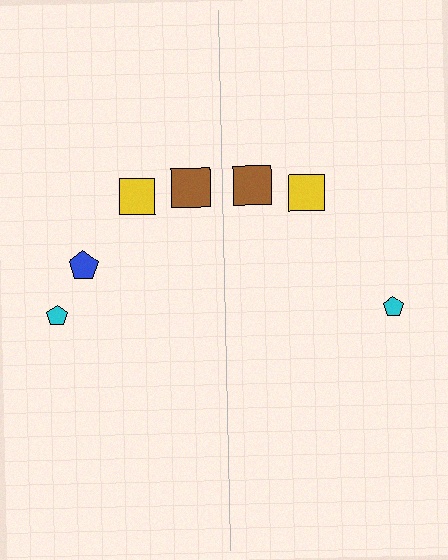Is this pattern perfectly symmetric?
No, the pattern is not perfectly symmetric. A blue pentagon is missing from the right side.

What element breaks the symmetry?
A blue pentagon is missing from the right side.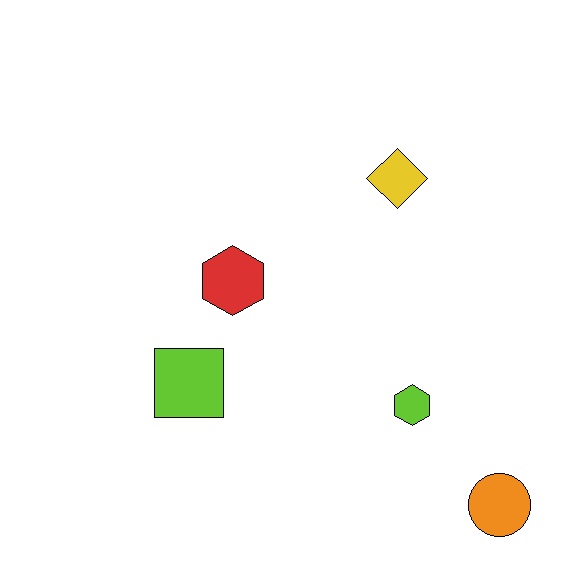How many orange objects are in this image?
There is 1 orange object.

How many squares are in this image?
There is 1 square.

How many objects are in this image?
There are 5 objects.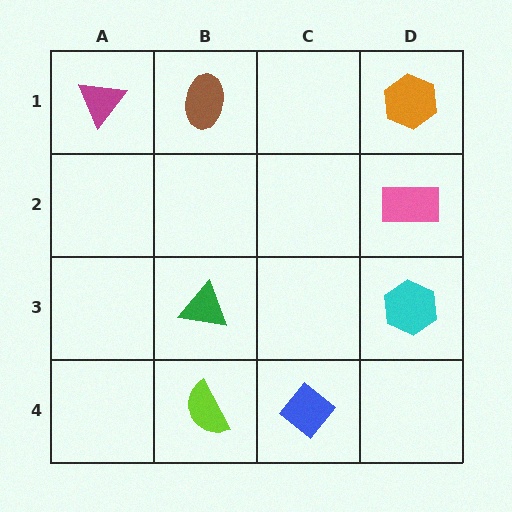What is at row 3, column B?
A green triangle.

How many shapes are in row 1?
3 shapes.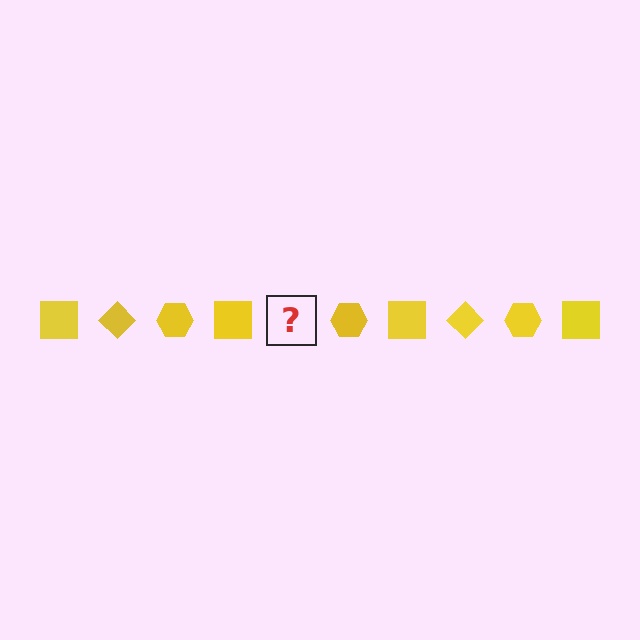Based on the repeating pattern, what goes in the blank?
The blank should be a yellow diamond.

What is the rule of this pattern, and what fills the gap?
The rule is that the pattern cycles through square, diamond, hexagon shapes in yellow. The gap should be filled with a yellow diamond.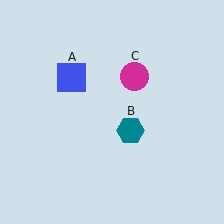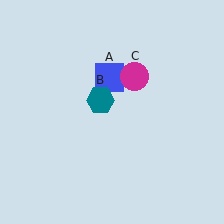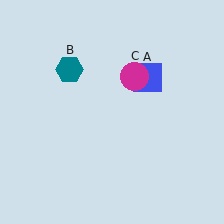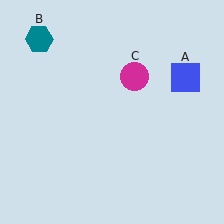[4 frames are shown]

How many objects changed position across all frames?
2 objects changed position: blue square (object A), teal hexagon (object B).